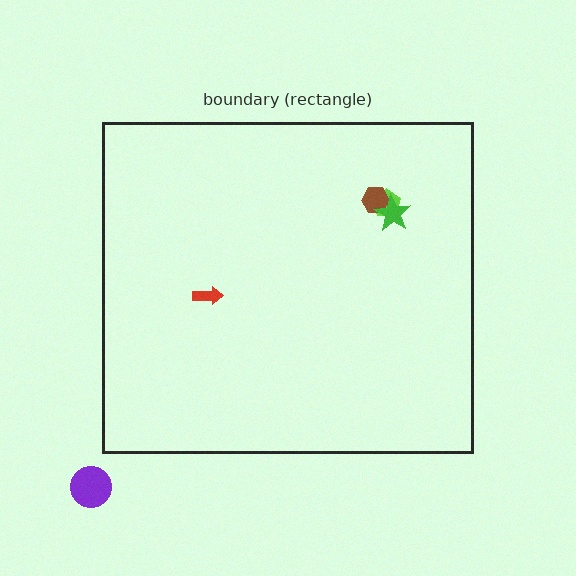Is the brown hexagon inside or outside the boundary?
Inside.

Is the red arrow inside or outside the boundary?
Inside.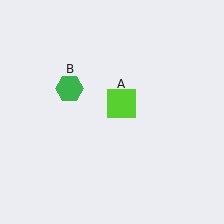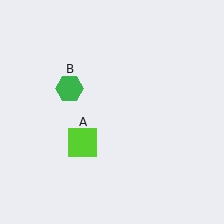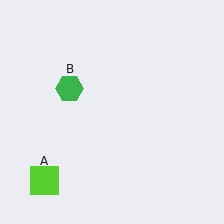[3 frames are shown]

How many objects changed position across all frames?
1 object changed position: lime square (object A).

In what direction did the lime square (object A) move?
The lime square (object A) moved down and to the left.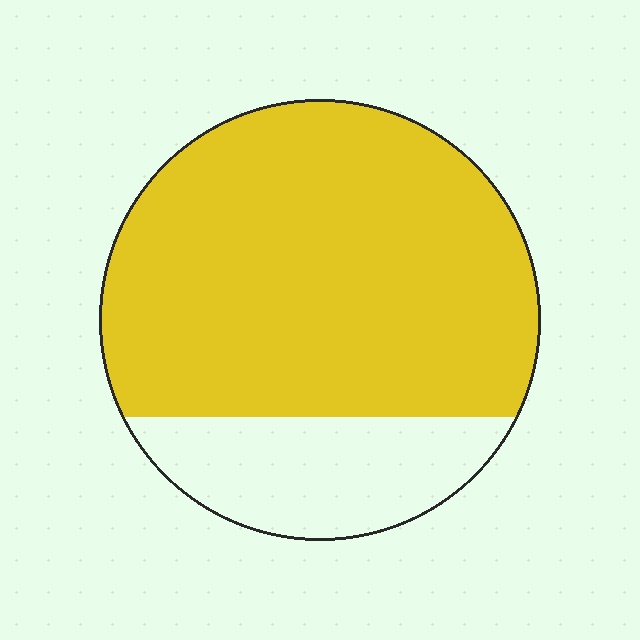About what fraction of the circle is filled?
About three quarters (3/4).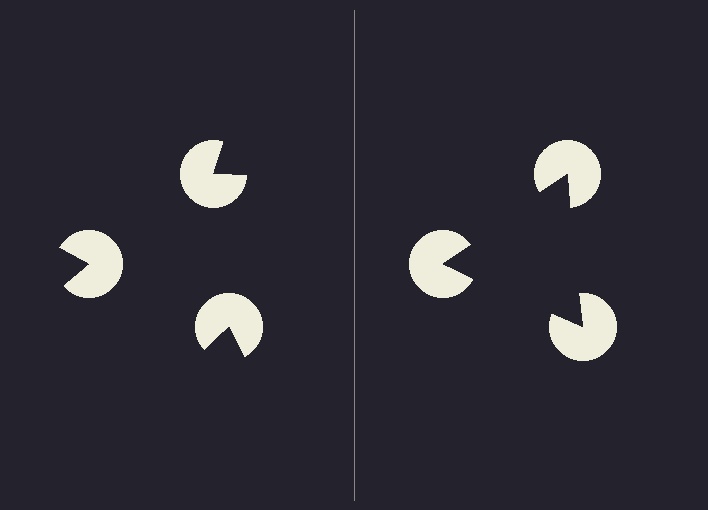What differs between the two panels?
The pac-man discs are positioned identically on both sides; only the wedge orientations differ. On the right they align to a triangle; on the left they are misaligned.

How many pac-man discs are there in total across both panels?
6 — 3 on each side.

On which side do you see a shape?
An illusory triangle appears on the right side. On the left side the wedge cuts are rotated, so no coherent shape forms.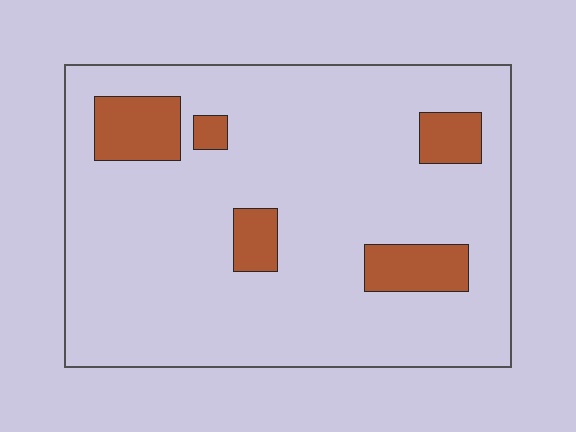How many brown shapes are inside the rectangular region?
5.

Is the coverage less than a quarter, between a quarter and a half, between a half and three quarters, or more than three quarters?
Less than a quarter.